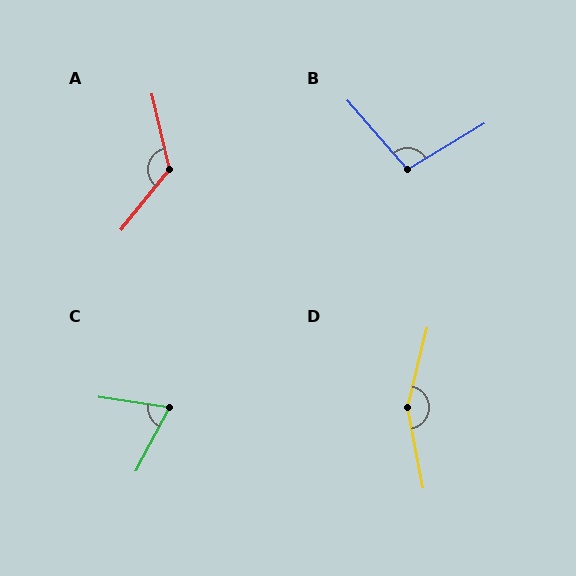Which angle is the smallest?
C, at approximately 71 degrees.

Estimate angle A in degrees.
Approximately 128 degrees.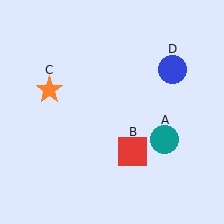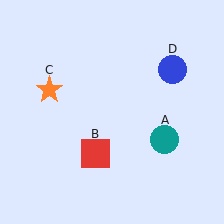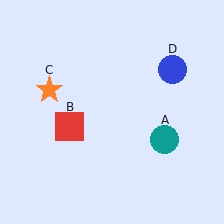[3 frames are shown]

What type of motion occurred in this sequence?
The red square (object B) rotated clockwise around the center of the scene.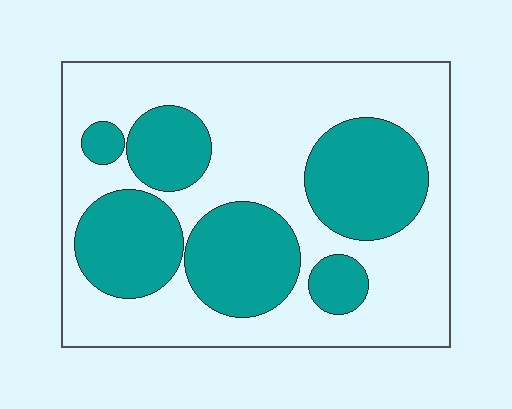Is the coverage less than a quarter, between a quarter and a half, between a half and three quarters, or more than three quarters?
Between a quarter and a half.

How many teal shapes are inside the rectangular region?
6.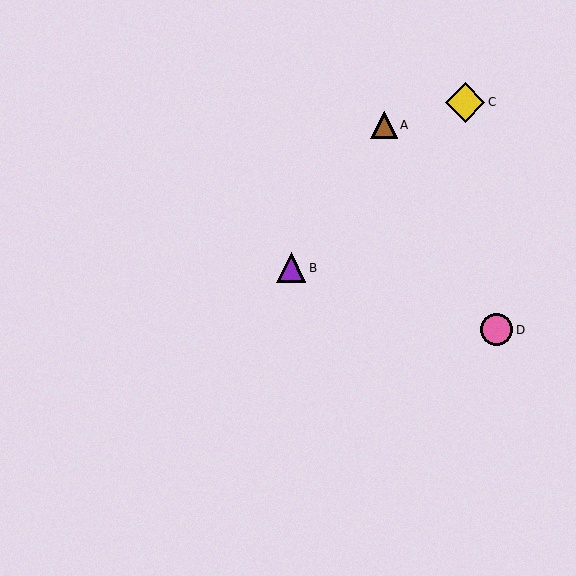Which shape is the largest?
The yellow diamond (labeled C) is the largest.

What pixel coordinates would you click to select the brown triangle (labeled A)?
Click at (384, 125) to select the brown triangle A.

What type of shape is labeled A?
Shape A is a brown triangle.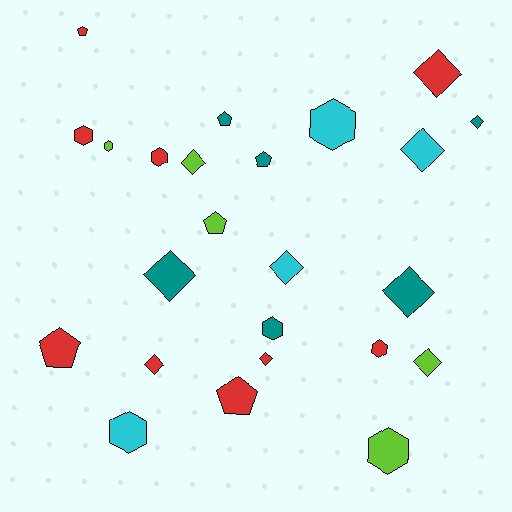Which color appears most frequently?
Red, with 9 objects.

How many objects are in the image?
There are 24 objects.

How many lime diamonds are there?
There are 2 lime diamonds.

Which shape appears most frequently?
Diamond, with 10 objects.